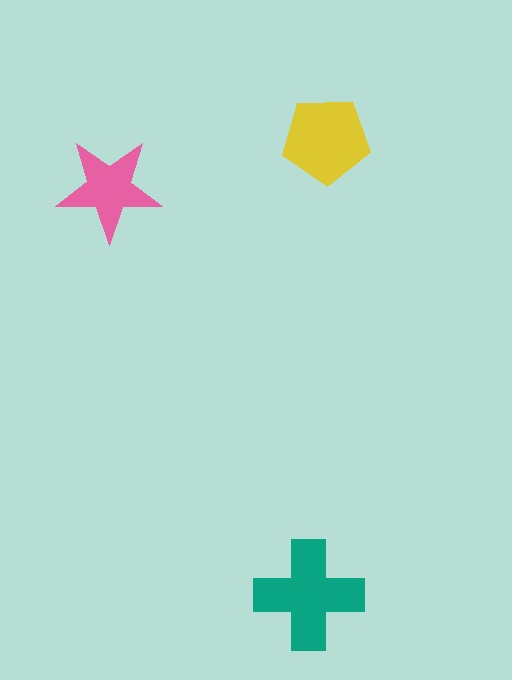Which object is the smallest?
The pink star.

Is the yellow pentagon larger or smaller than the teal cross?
Smaller.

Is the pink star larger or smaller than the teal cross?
Smaller.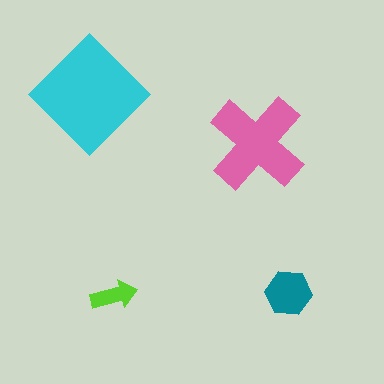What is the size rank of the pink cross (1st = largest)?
2nd.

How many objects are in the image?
There are 4 objects in the image.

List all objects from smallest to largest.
The lime arrow, the teal hexagon, the pink cross, the cyan diamond.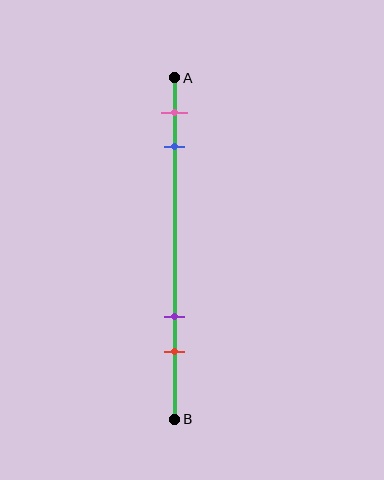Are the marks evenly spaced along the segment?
No, the marks are not evenly spaced.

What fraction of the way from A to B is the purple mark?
The purple mark is approximately 70% (0.7) of the way from A to B.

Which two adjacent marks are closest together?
The pink and blue marks are the closest adjacent pair.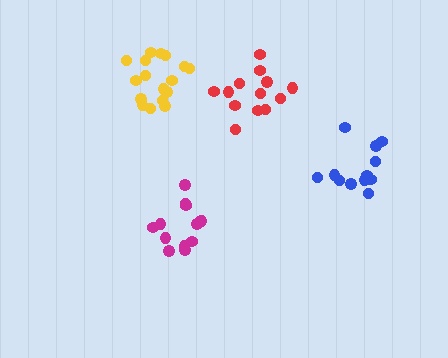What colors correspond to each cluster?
The clusters are colored: magenta, blue, yellow, red.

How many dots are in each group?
Group 1: 13 dots, Group 2: 13 dots, Group 3: 17 dots, Group 4: 13 dots (56 total).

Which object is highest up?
The yellow cluster is topmost.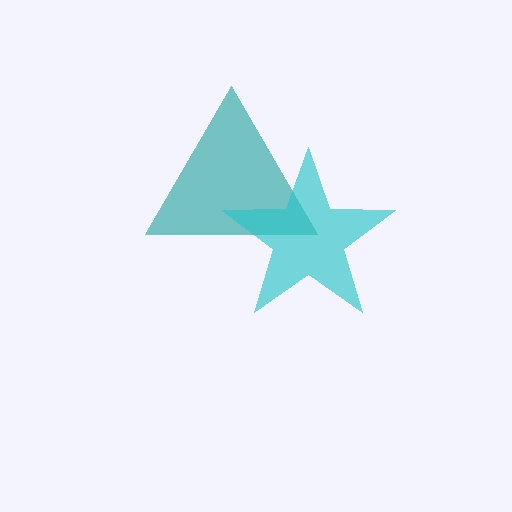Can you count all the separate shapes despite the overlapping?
Yes, there are 2 separate shapes.